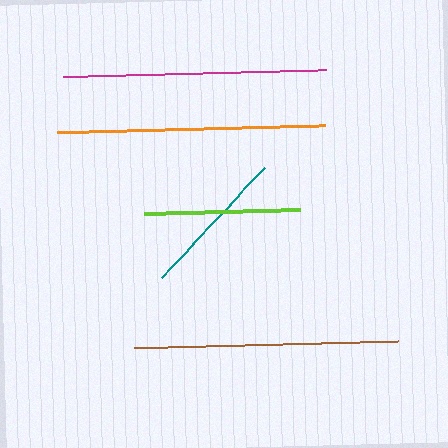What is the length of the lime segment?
The lime segment is approximately 156 pixels long.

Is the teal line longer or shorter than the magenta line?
The magenta line is longer than the teal line.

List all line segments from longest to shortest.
From longest to shortest: orange, brown, magenta, lime, teal.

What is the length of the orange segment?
The orange segment is approximately 268 pixels long.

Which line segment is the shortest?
The teal line is the shortest at approximately 150 pixels.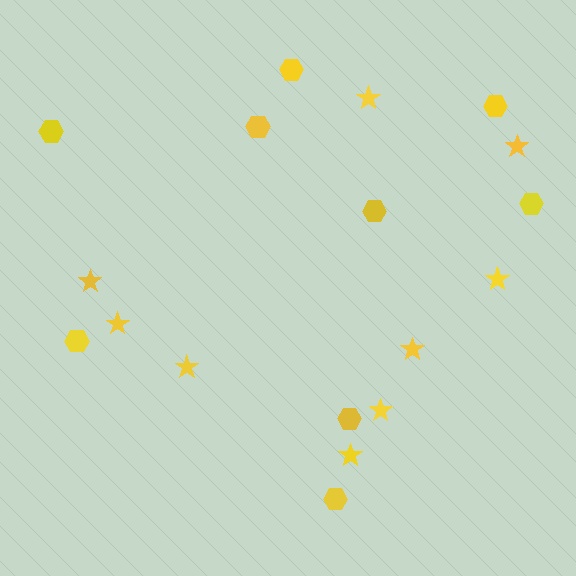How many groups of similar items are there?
There are 2 groups: one group of hexagons (9) and one group of stars (9).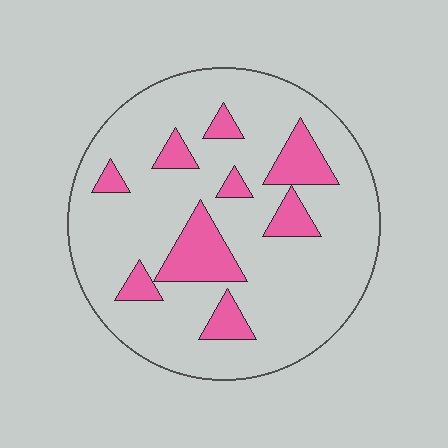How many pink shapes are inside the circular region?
9.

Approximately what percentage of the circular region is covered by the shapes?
Approximately 20%.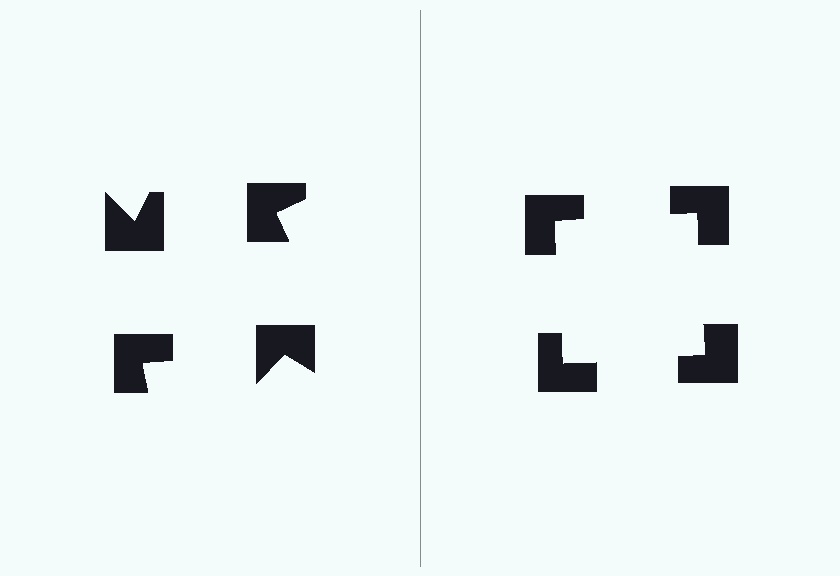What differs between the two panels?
The notched squares are positioned identically on both sides; only the wedge orientations differ. On the right they align to a square; on the left they are misaligned.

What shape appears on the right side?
An illusory square.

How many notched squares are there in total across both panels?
8 — 4 on each side.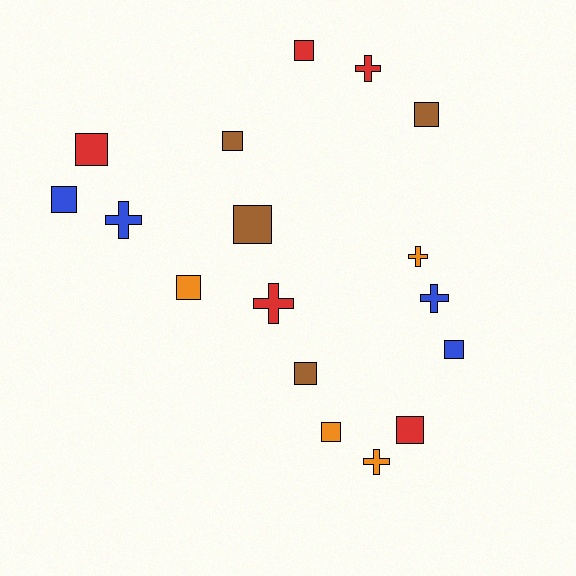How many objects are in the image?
There are 17 objects.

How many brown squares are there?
There are 4 brown squares.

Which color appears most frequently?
Red, with 5 objects.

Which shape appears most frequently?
Square, with 11 objects.